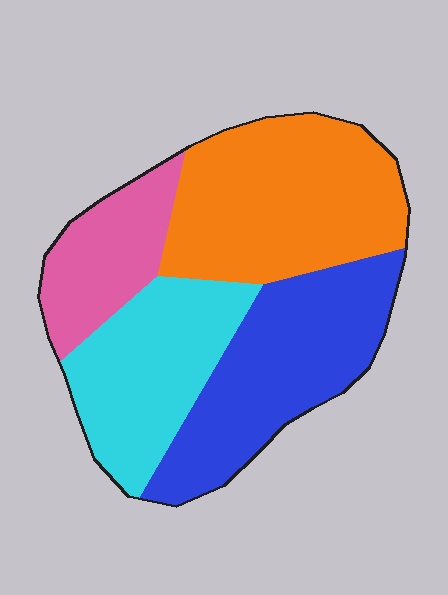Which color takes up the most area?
Orange, at roughly 35%.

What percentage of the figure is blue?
Blue covers 29% of the figure.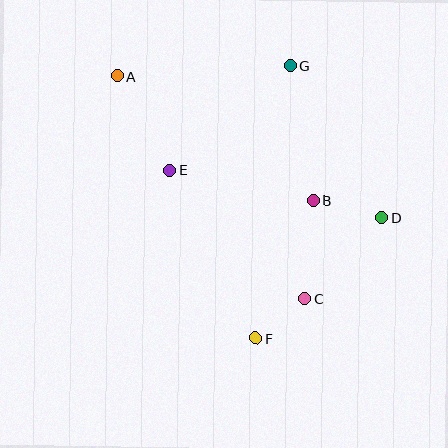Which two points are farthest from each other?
Points A and D are farthest from each other.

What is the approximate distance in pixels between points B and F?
The distance between B and F is approximately 149 pixels.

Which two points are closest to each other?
Points C and F are closest to each other.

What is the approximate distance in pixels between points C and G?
The distance between C and G is approximately 234 pixels.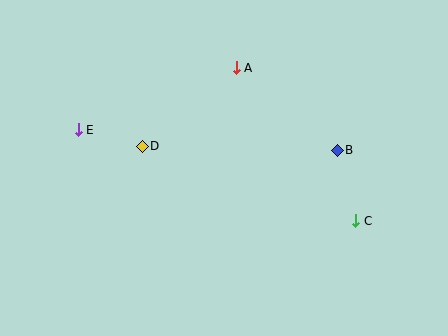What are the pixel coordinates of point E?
Point E is at (78, 130).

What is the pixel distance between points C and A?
The distance between C and A is 194 pixels.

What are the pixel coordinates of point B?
Point B is at (337, 150).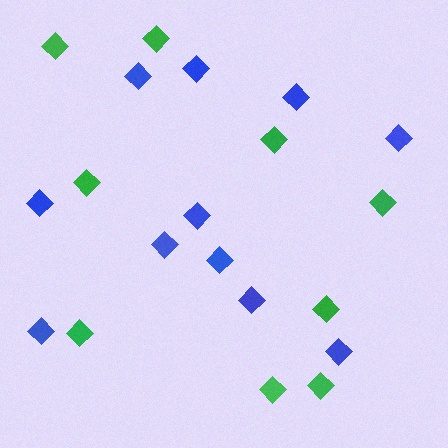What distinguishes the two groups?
There are 2 groups: one group of blue diamonds (11) and one group of green diamonds (9).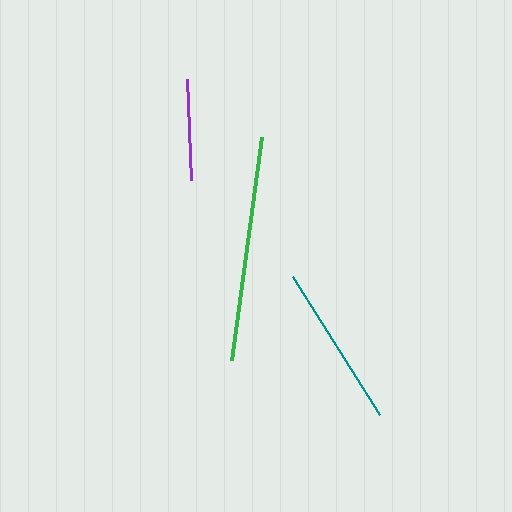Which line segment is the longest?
The green line is the longest at approximately 225 pixels.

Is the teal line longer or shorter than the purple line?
The teal line is longer than the purple line.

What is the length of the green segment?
The green segment is approximately 225 pixels long.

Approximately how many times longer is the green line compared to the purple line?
The green line is approximately 2.2 times the length of the purple line.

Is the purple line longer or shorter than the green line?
The green line is longer than the purple line.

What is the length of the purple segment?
The purple segment is approximately 101 pixels long.